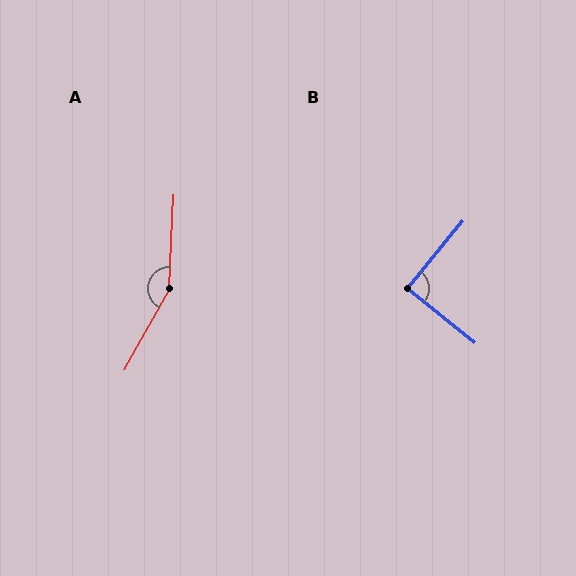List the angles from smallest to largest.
B (89°), A (154°).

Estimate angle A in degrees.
Approximately 154 degrees.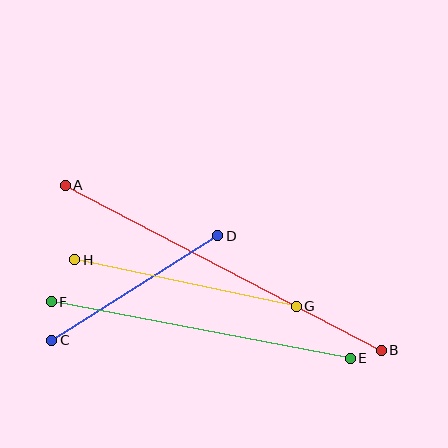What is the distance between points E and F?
The distance is approximately 304 pixels.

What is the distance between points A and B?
The distance is approximately 356 pixels.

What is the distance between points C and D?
The distance is approximately 196 pixels.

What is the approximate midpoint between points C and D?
The midpoint is at approximately (135, 288) pixels.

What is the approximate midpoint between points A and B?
The midpoint is at approximately (223, 268) pixels.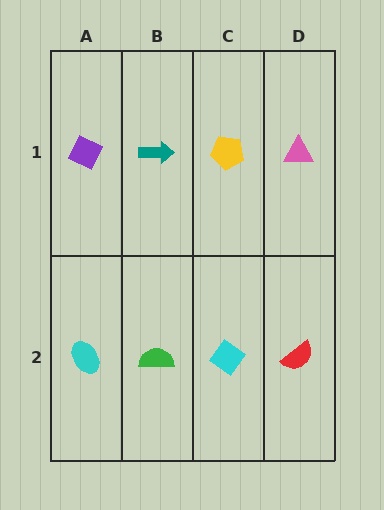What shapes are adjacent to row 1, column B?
A green semicircle (row 2, column B), a purple diamond (row 1, column A), a yellow pentagon (row 1, column C).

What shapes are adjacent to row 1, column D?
A red semicircle (row 2, column D), a yellow pentagon (row 1, column C).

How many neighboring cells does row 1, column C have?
3.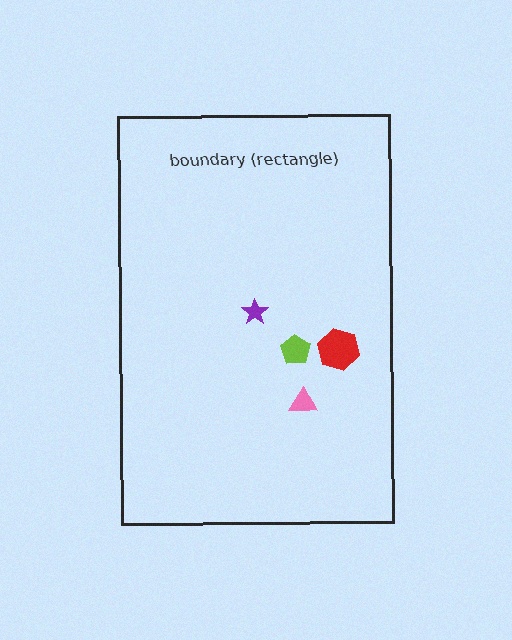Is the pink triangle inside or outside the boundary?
Inside.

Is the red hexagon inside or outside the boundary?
Inside.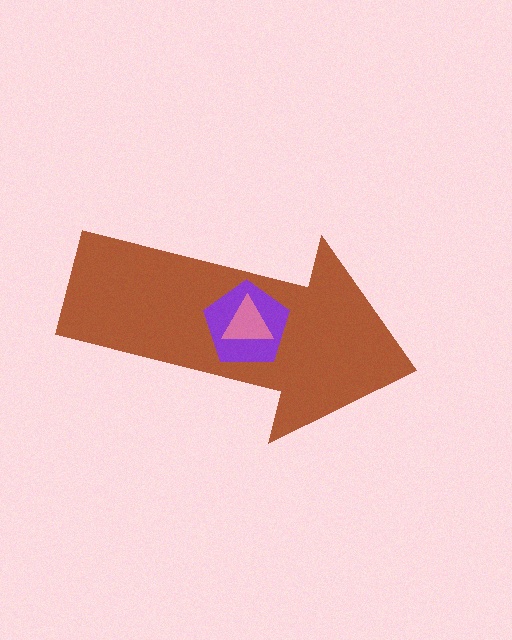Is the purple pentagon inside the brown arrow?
Yes.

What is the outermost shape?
The brown arrow.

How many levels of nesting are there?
3.